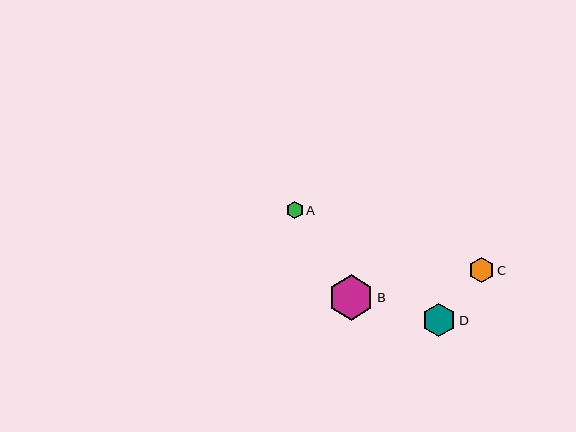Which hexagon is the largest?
Hexagon B is the largest with a size of approximately 45 pixels.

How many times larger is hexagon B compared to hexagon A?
Hexagon B is approximately 2.7 times the size of hexagon A.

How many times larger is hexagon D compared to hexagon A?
Hexagon D is approximately 2.0 times the size of hexagon A.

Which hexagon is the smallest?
Hexagon A is the smallest with a size of approximately 17 pixels.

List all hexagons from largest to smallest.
From largest to smallest: B, D, C, A.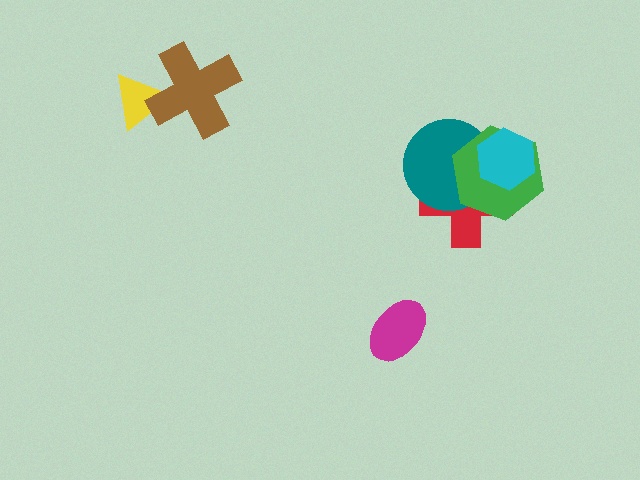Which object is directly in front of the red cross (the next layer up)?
The teal circle is directly in front of the red cross.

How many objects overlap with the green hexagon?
3 objects overlap with the green hexagon.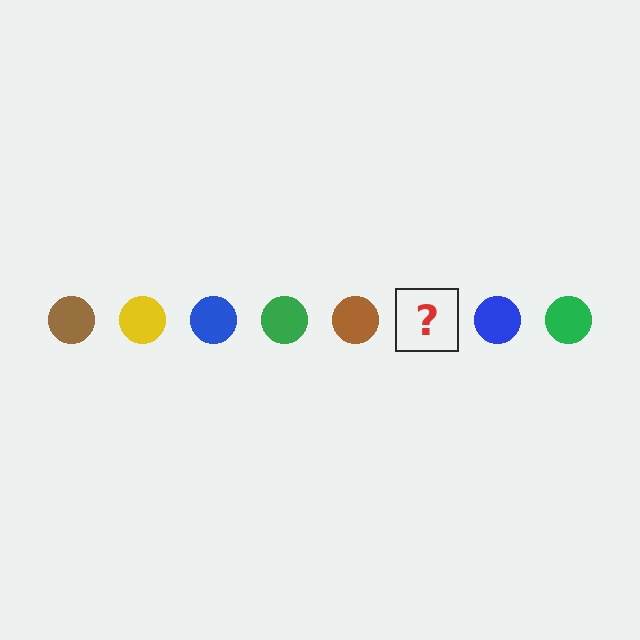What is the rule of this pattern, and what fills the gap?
The rule is that the pattern cycles through brown, yellow, blue, green circles. The gap should be filled with a yellow circle.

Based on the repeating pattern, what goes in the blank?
The blank should be a yellow circle.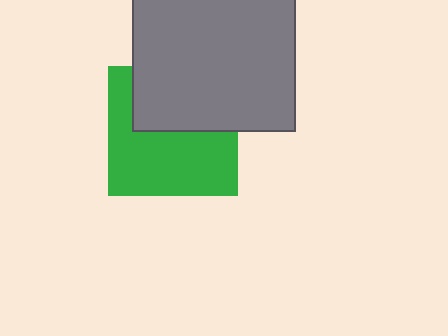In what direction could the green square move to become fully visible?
The green square could move down. That would shift it out from behind the gray square entirely.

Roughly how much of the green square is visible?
About half of it is visible (roughly 59%).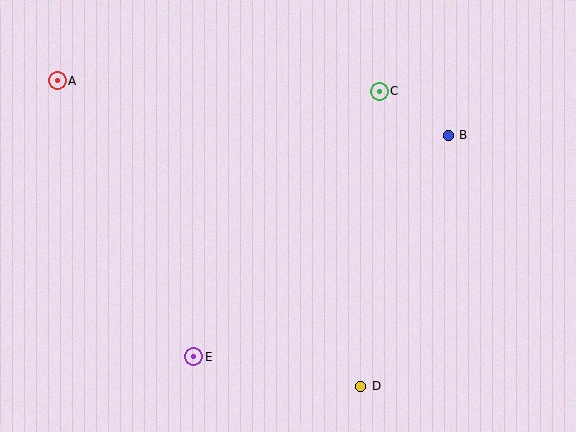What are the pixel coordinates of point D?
Point D is at (361, 386).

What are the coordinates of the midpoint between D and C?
The midpoint between D and C is at (370, 239).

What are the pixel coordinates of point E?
Point E is at (194, 357).